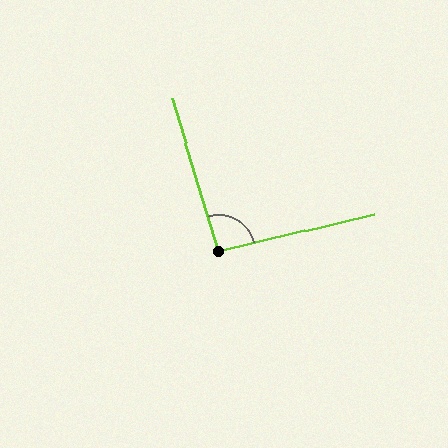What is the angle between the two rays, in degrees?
Approximately 93 degrees.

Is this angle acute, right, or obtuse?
It is approximately a right angle.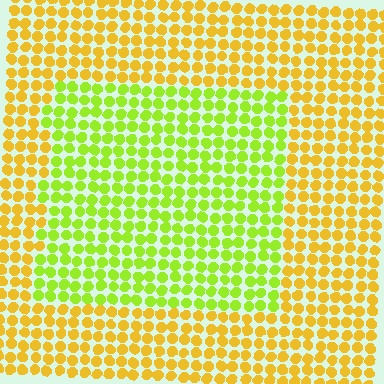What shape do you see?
I see a rectangle.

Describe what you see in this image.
The image is filled with small yellow elements in a uniform arrangement. A rectangle-shaped region is visible where the elements are tinted to a slightly different hue, forming a subtle color boundary.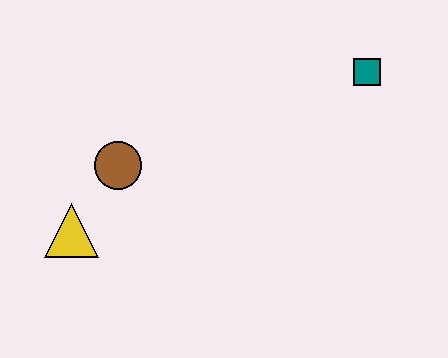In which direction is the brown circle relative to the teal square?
The brown circle is to the left of the teal square.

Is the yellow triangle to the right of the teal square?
No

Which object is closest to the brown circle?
The yellow triangle is closest to the brown circle.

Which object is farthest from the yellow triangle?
The teal square is farthest from the yellow triangle.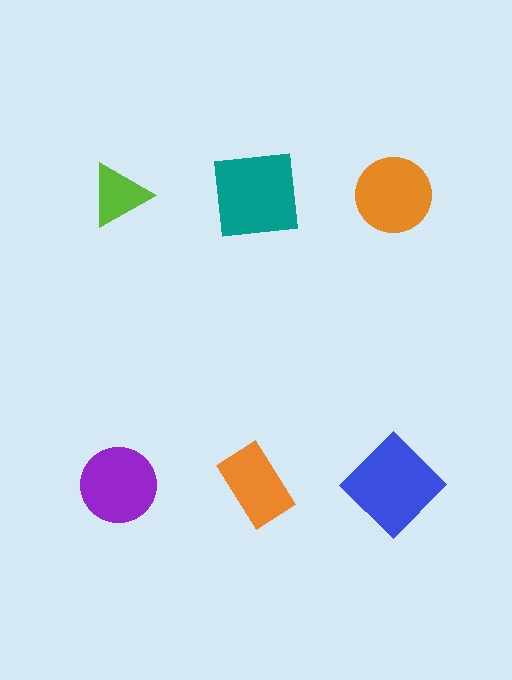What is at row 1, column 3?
An orange circle.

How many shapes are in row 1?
3 shapes.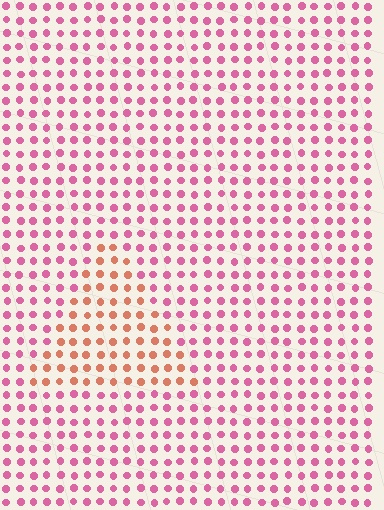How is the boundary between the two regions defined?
The boundary is defined purely by a slight shift in hue (about 43 degrees). Spacing, size, and orientation are identical on both sides.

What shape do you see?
I see a triangle.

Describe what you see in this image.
The image is filled with small pink elements in a uniform arrangement. A triangle-shaped region is visible where the elements are tinted to a slightly different hue, forming a subtle color boundary.